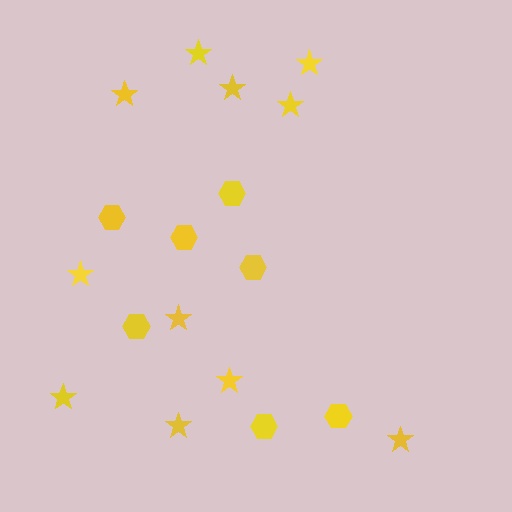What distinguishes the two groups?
There are 2 groups: one group of hexagons (7) and one group of stars (11).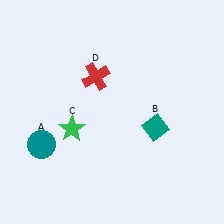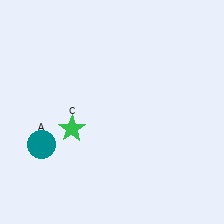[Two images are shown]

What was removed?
The teal diamond (B), the red cross (D) were removed in Image 2.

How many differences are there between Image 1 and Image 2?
There are 2 differences between the two images.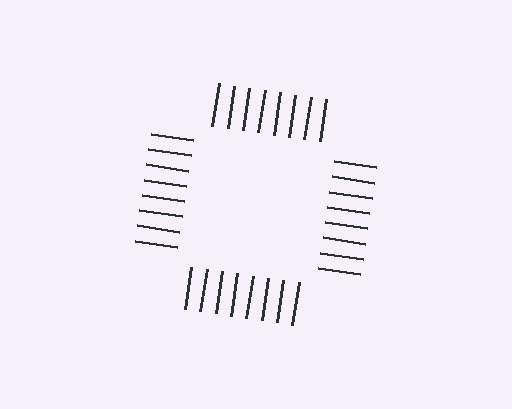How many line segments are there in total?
32 — 8 along each of the 4 edges.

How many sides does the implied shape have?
4 sides — the line-ends trace a square.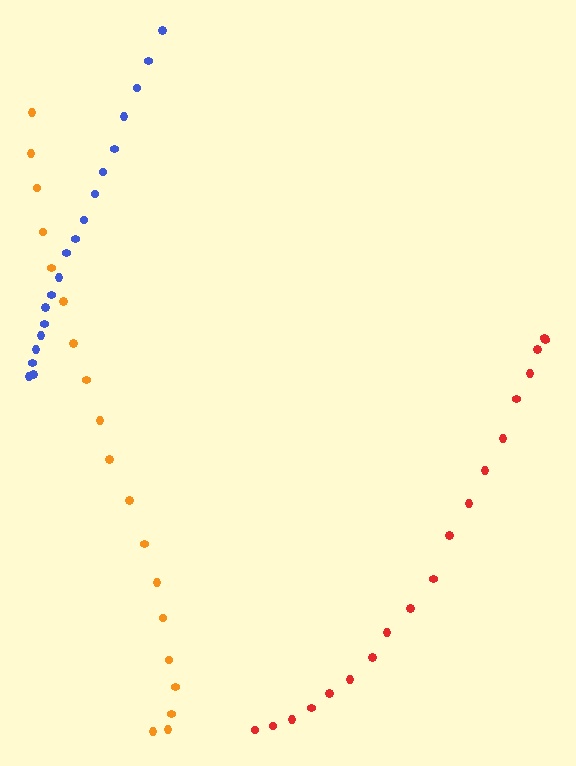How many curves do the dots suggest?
There are 3 distinct paths.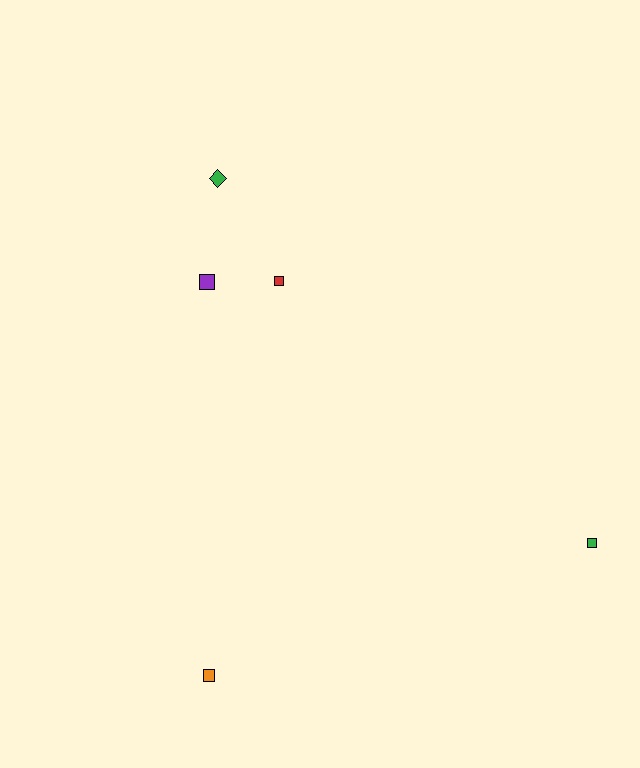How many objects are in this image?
There are 5 objects.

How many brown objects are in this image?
There are no brown objects.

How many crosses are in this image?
There are no crosses.